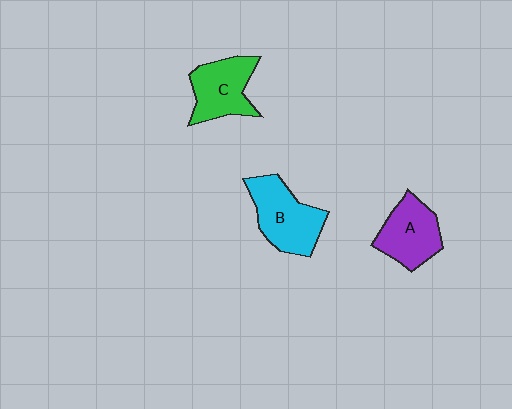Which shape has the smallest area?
Shape A (purple).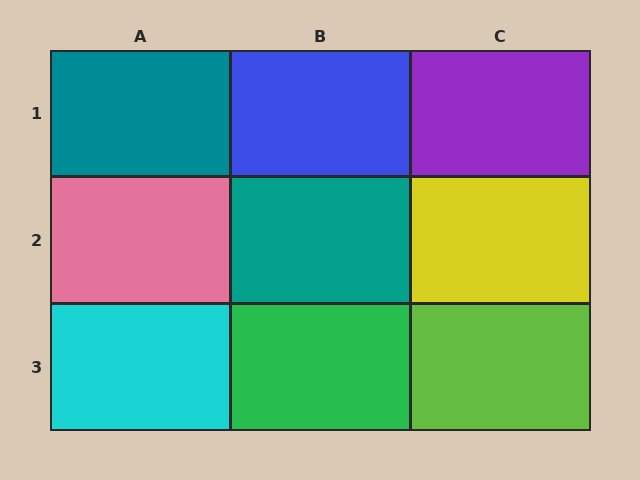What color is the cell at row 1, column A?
Teal.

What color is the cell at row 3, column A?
Cyan.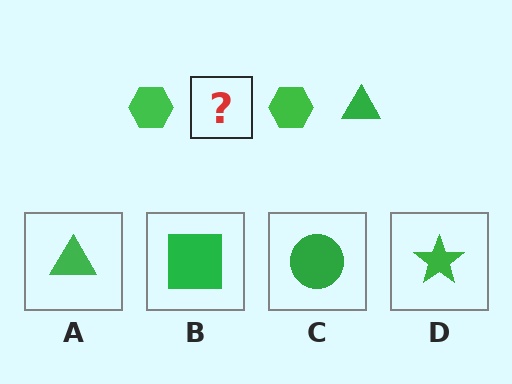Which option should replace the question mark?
Option A.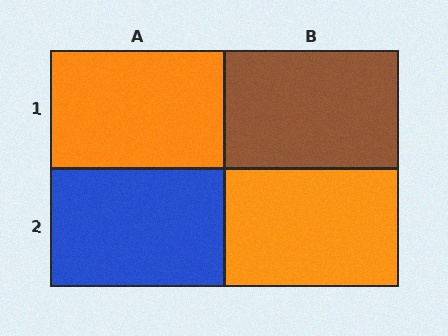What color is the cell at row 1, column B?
Brown.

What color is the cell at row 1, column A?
Orange.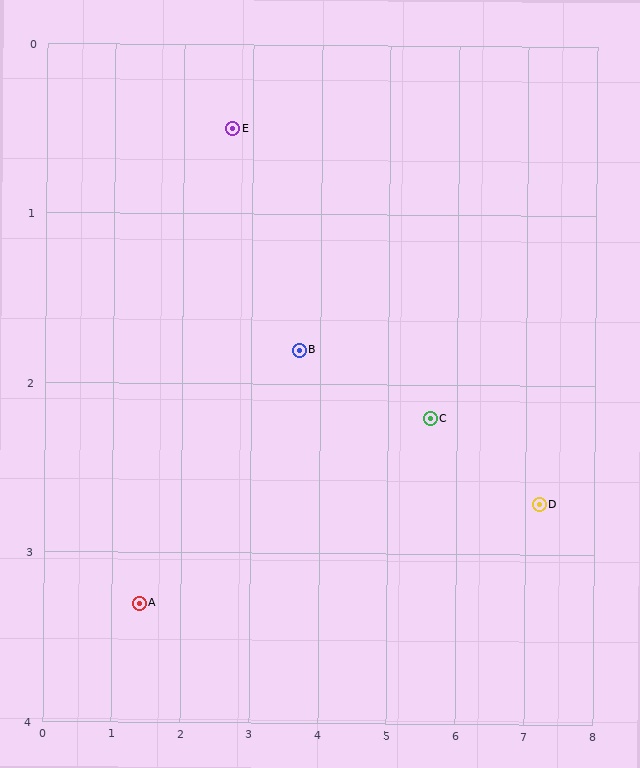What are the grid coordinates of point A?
Point A is at approximately (1.4, 3.3).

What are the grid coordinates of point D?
Point D is at approximately (7.2, 2.7).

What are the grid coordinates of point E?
Point E is at approximately (2.7, 0.5).